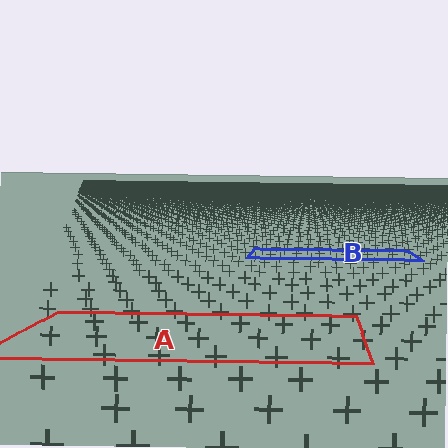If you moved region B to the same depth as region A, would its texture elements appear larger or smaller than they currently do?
They would appear larger. At a closer depth, the same texture elements are projected at a bigger on-screen size.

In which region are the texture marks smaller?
The texture marks are smaller in region B, because it is farther away.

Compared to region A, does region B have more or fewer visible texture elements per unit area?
Region B has more texture elements per unit area — they are packed more densely because it is farther away.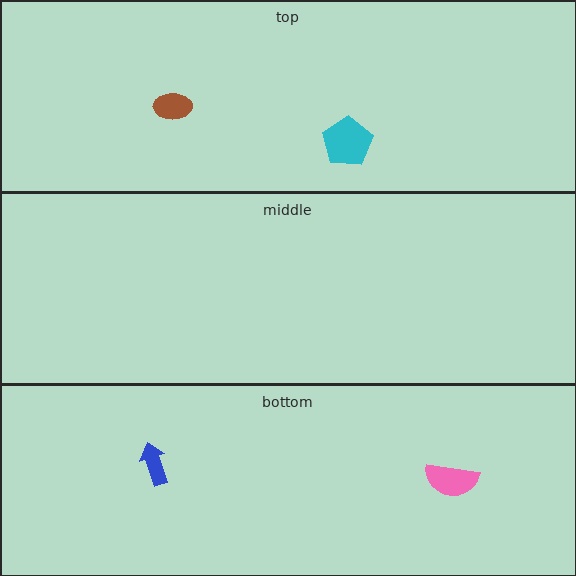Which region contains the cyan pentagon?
The top region.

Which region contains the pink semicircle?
The bottom region.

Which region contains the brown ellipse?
The top region.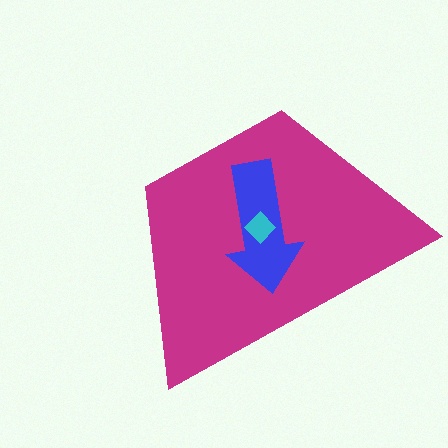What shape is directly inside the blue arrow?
The cyan diamond.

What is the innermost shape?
The cyan diamond.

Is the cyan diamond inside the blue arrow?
Yes.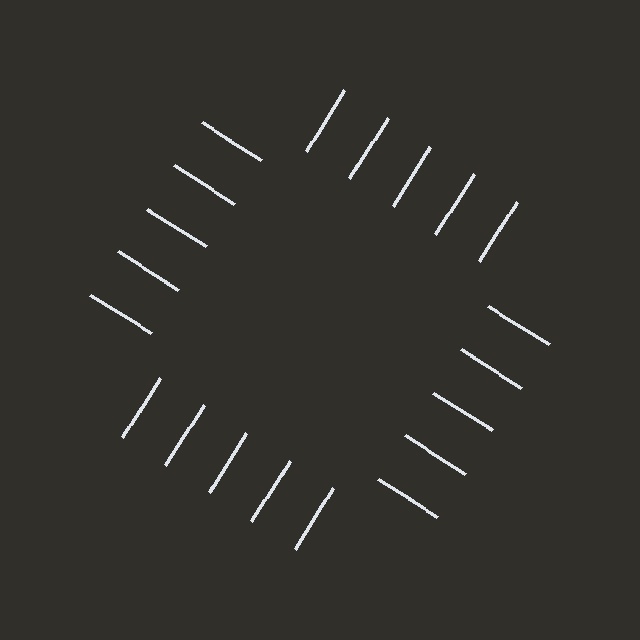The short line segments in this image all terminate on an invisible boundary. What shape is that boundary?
An illusory square — the line segments terminate on its edges but no continuous stroke is drawn.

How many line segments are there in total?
20 — 5 along each of the 4 edges.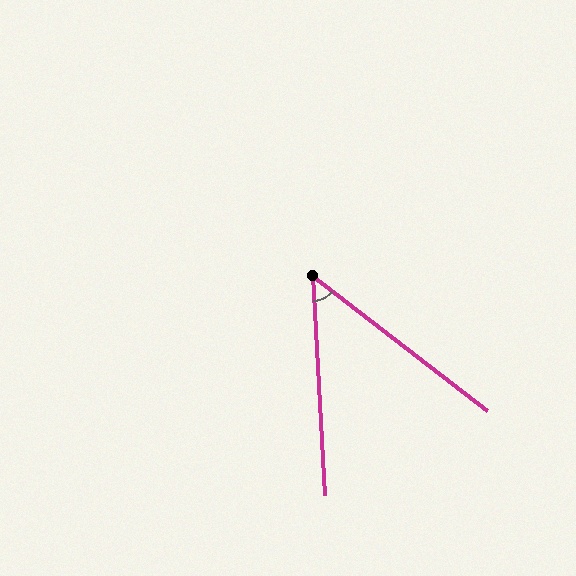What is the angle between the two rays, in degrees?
Approximately 49 degrees.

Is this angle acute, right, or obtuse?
It is acute.